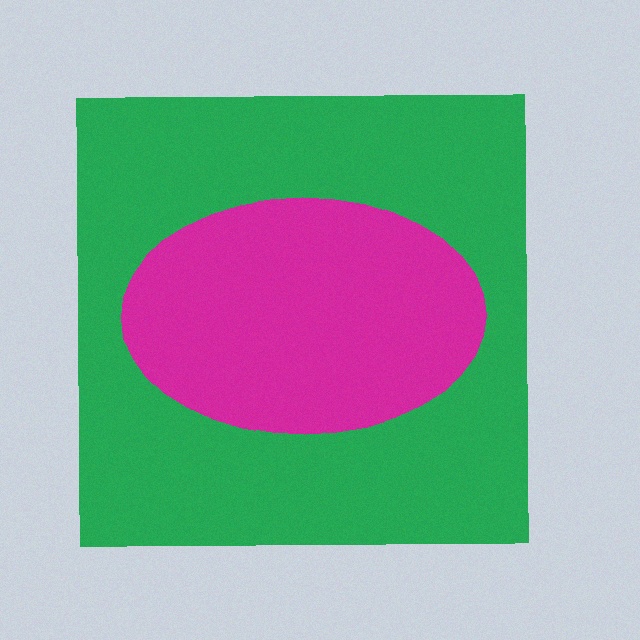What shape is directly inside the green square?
The magenta ellipse.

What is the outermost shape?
The green square.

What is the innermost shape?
The magenta ellipse.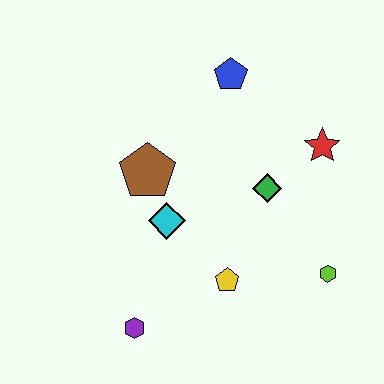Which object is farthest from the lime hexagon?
The blue pentagon is farthest from the lime hexagon.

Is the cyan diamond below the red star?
Yes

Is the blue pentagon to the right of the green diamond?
No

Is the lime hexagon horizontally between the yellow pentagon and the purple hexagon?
No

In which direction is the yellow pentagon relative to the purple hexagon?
The yellow pentagon is to the right of the purple hexagon.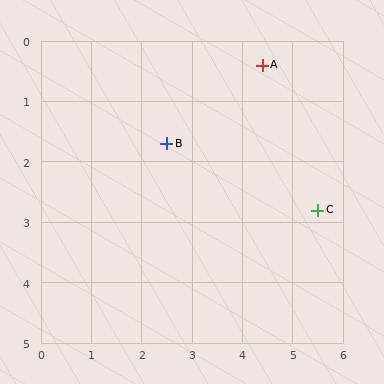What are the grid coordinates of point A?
Point A is at approximately (4.4, 0.4).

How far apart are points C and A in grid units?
Points C and A are about 2.6 grid units apart.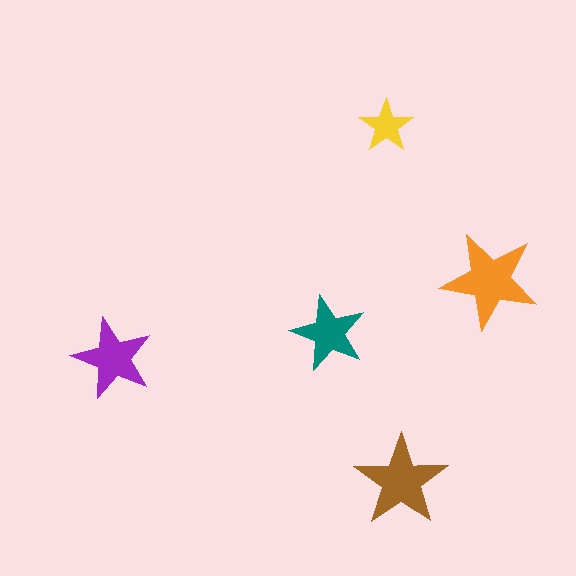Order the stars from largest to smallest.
the orange one, the brown one, the purple one, the teal one, the yellow one.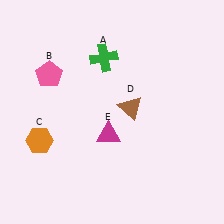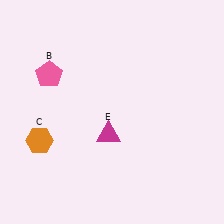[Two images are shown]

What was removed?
The green cross (A), the brown triangle (D) were removed in Image 2.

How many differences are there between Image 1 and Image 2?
There are 2 differences between the two images.